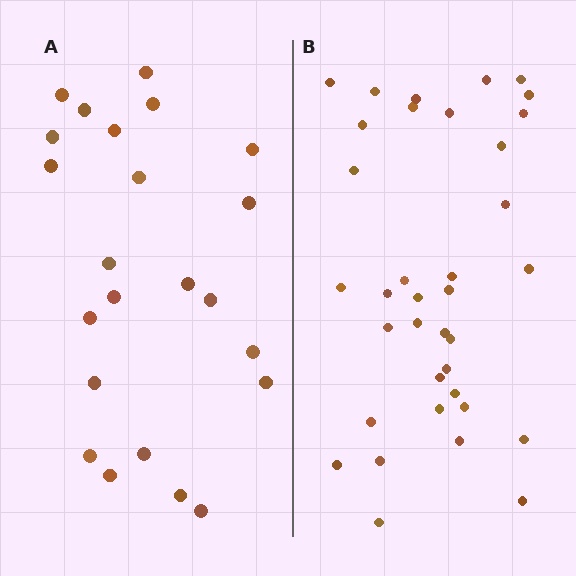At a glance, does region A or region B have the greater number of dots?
Region B (the right region) has more dots.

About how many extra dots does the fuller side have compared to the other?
Region B has approximately 15 more dots than region A.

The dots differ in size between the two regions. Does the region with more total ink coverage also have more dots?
No. Region A has more total ink coverage because its dots are larger, but region B actually contains more individual dots. Total area can be misleading — the number of items is what matters here.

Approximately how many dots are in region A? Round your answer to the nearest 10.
About 20 dots. (The exact count is 23, which rounds to 20.)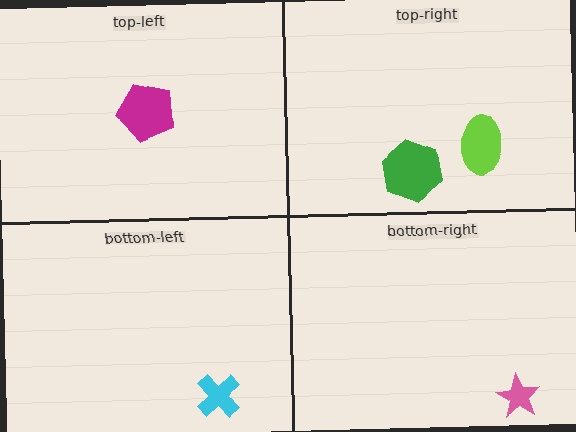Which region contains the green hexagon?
The top-right region.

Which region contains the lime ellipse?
The top-right region.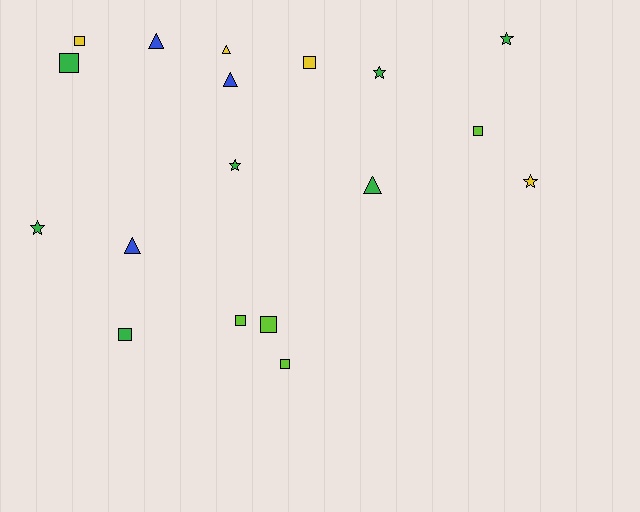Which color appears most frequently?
Green, with 7 objects.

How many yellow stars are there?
There is 1 yellow star.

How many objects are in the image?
There are 18 objects.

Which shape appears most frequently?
Square, with 8 objects.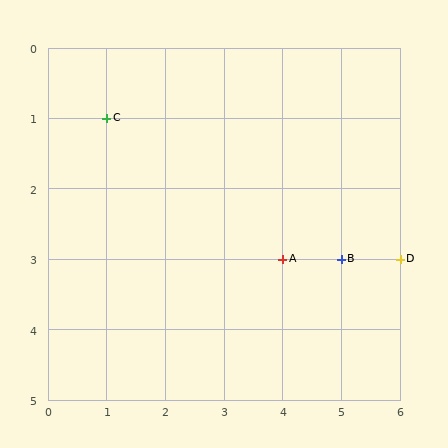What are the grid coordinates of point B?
Point B is at grid coordinates (5, 3).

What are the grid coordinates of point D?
Point D is at grid coordinates (6, 3).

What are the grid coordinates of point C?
Point C is at grid coordinates (1, 1).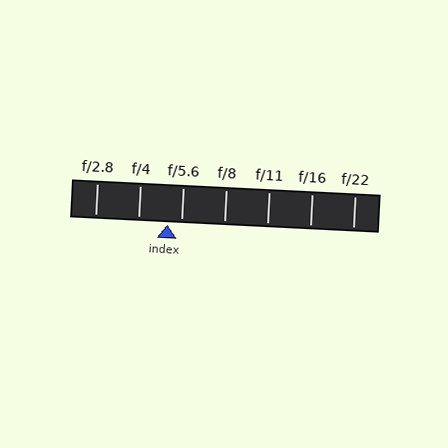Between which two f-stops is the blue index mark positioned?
The index mark is between f/4 and f/5.6.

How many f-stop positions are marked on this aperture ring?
There are 7 f-stop positions marked.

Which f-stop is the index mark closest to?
The index mark is closest to f/5.6.